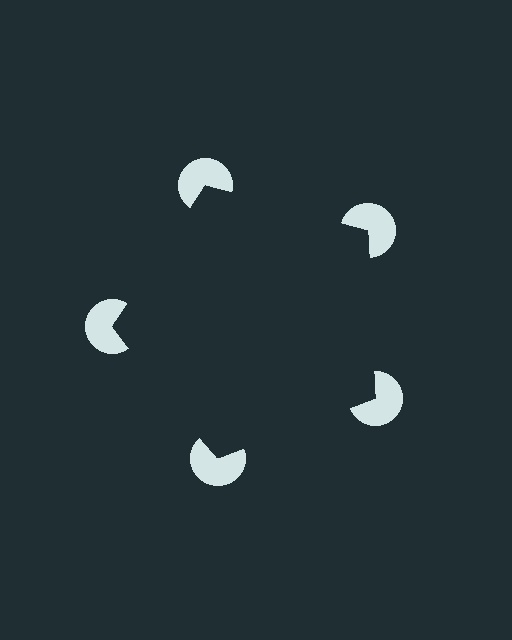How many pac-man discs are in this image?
There are 5 — one at each vertex of the illusory pentagon.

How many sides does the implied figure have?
5 sides.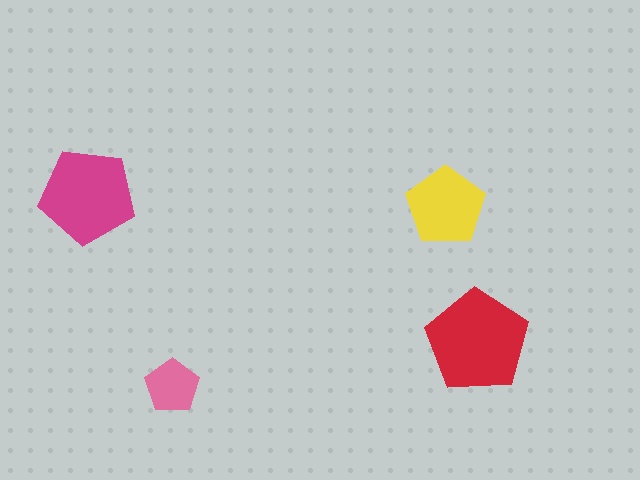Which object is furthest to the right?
The red pentagon is rightmost.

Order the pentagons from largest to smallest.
the red one, the magenta one, the yellow one, the pink one.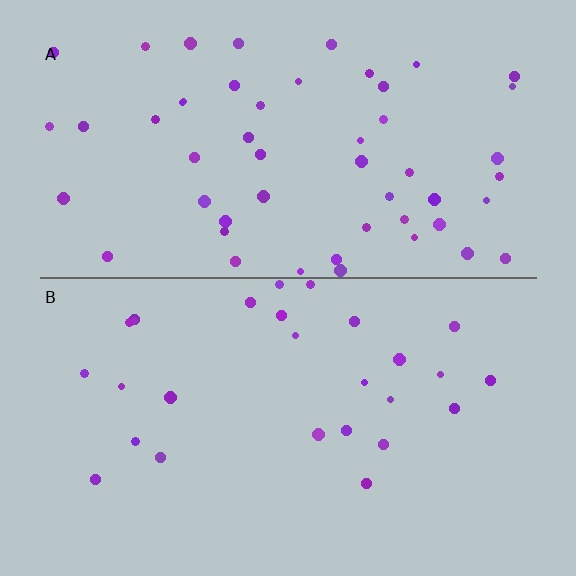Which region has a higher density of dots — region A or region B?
A (the top).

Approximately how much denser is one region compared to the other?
Approximately 1.9× — region A over region B.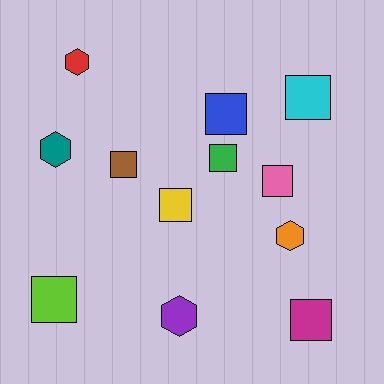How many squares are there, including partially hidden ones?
There are 8 squares.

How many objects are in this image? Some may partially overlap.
There are 12 objects.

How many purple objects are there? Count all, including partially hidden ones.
There is 1 purple object.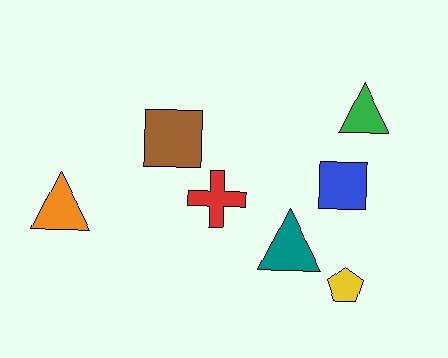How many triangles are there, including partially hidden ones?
There are 3 triangles.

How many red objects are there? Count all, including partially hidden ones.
There is 1 red object.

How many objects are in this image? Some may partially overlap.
There are 7 objects.